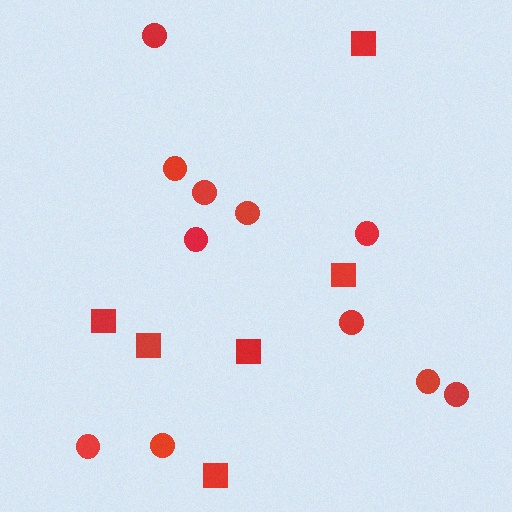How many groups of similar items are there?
There are 2 groups: one group of circles (11) and one group of squares (6).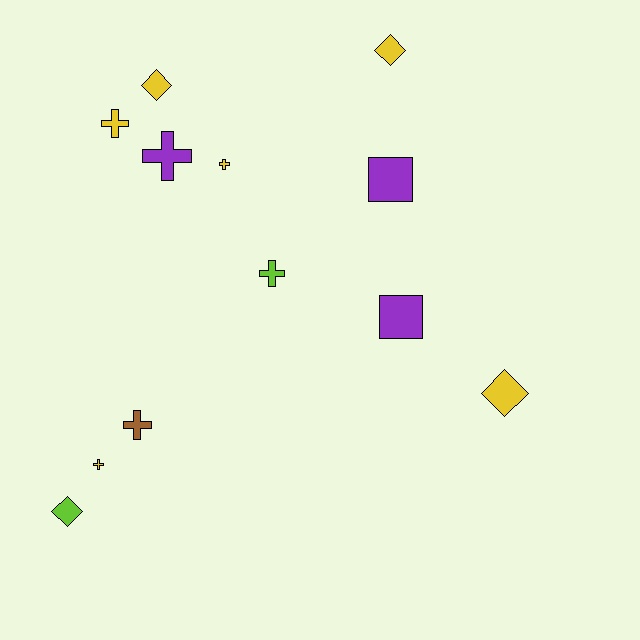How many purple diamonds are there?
There are no purple diamonds.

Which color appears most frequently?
Yellow, with 6 objects.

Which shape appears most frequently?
Cross, with 6 objects.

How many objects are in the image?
There are 12 objects.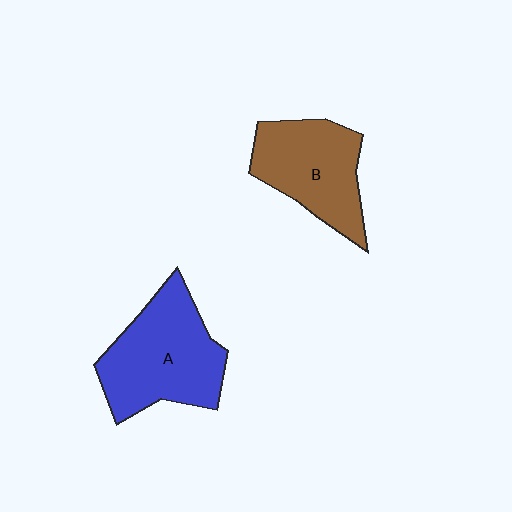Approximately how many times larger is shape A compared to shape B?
Approximately 1.2 times.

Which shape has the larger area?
Shape A (blue).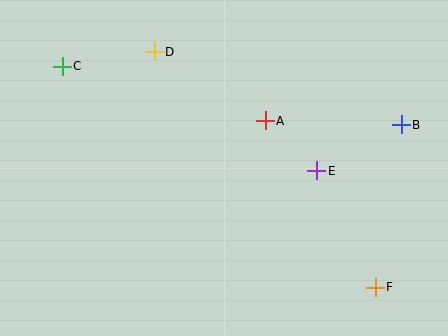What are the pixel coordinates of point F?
Point F is at (375, 287).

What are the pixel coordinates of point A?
Point A is at (265, 121).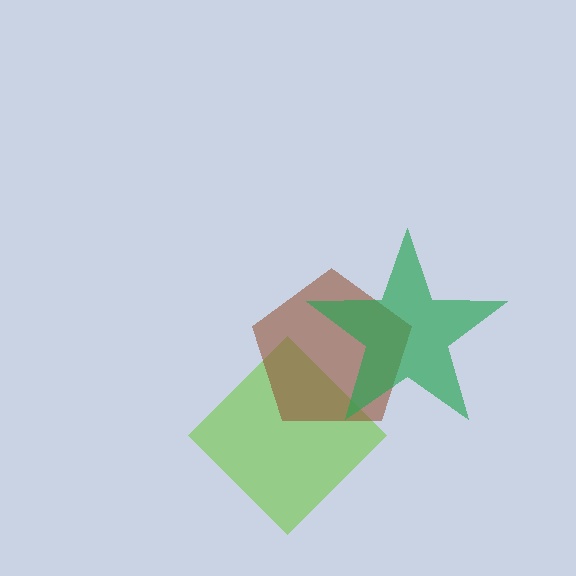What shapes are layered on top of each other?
The layered shapes are: a lime diamond, a brown pentagon, a green star.